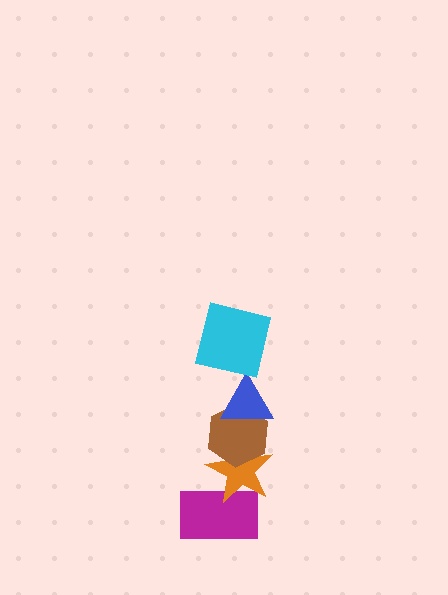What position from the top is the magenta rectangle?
The magenta rectangle is 5th from the top.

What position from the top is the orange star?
The orange star is 4th from the top.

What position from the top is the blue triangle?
The blue triangle is 2nd from the top.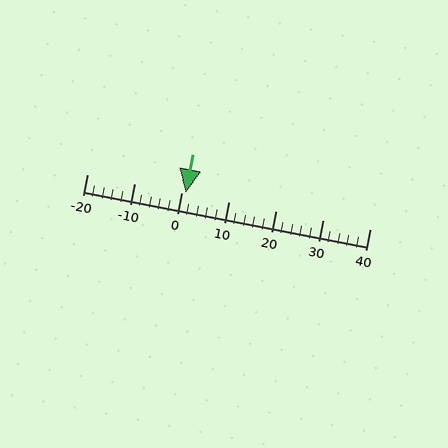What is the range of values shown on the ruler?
The ruler shows values from -20 to 40.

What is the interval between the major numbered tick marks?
The major tick marks are spaced 10 units apart.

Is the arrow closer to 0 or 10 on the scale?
The arrow is closer to 0.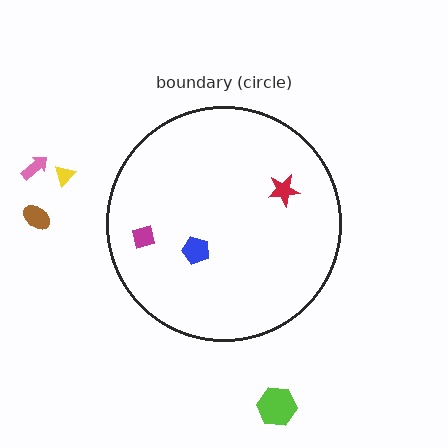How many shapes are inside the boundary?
3 inside, 4 outside.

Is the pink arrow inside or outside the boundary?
Outside.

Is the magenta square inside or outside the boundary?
Inside.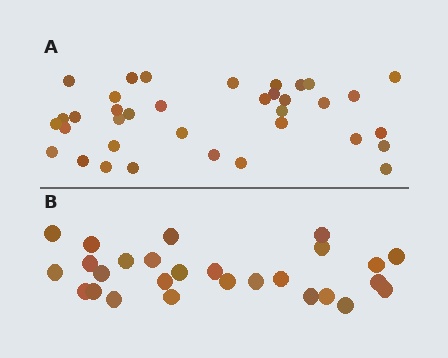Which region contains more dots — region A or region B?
Region A (the top region) has more dots.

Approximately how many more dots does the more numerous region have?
Region A has roughly 8 or so more dots than region B.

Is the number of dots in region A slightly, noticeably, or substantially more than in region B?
Region A has noticeably more, but not dramatically so. The ratio is roughly 1.3 to 1.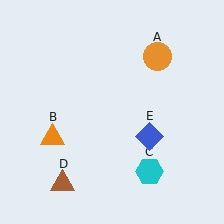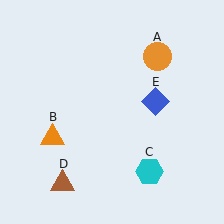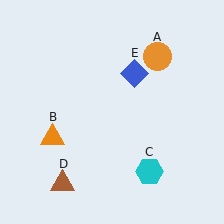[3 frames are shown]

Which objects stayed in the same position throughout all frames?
Orange circle (object A) and orange triangle (object B) and cyan hexagon (object C) and brown triangle (object D) remained stationary.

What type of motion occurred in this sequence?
The blue diamond (object E) rotated counterclockwise around the center of the scene.